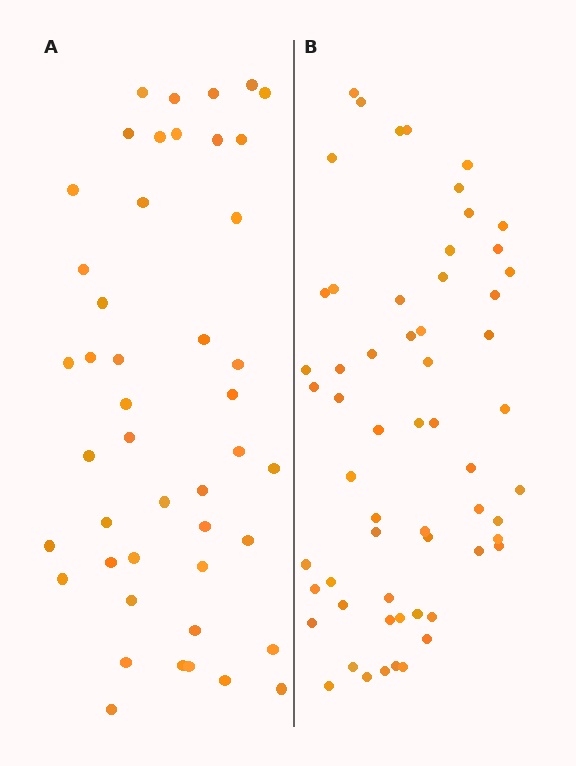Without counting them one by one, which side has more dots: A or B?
Region B (the right region) has more dots.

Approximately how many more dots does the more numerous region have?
Region B has approximately 15 more dots than region A.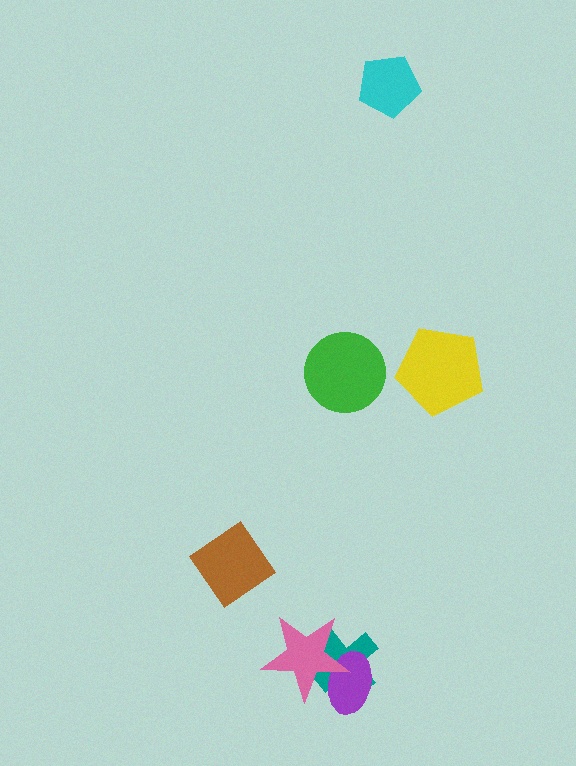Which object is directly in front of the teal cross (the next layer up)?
The purple ellipse is directly in front of the teal cross.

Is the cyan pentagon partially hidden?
No, no other shape covers it.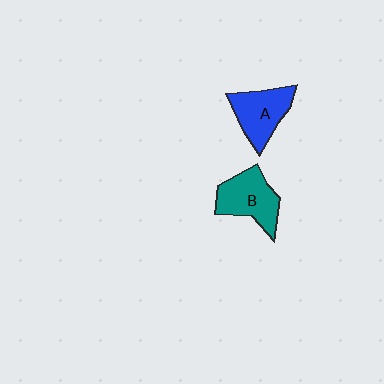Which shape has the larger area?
Shape B (teal).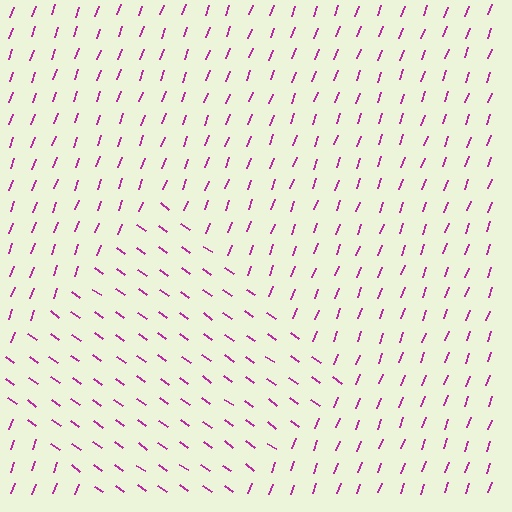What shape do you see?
I see a diamond.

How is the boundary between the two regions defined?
The boundary is defined purely by a change in line orientation (approximately 74 degrees difference). All lines are the same color and thickness.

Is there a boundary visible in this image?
Yes, there is a texture boundary formed by a change in line orientation.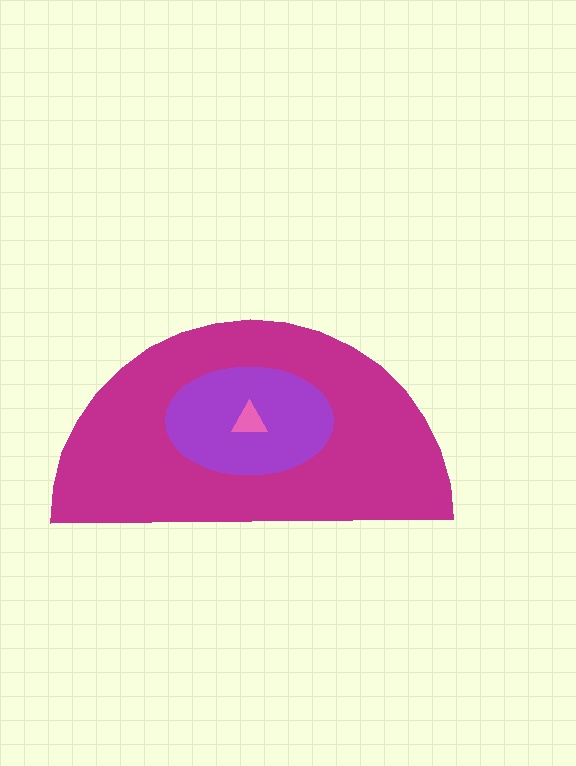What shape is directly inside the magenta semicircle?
The purple ellipse.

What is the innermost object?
The pink triangle.